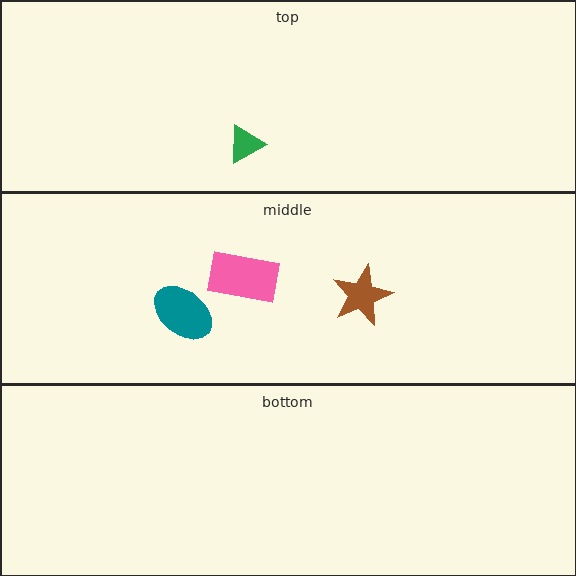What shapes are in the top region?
The green triangle.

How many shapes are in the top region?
1.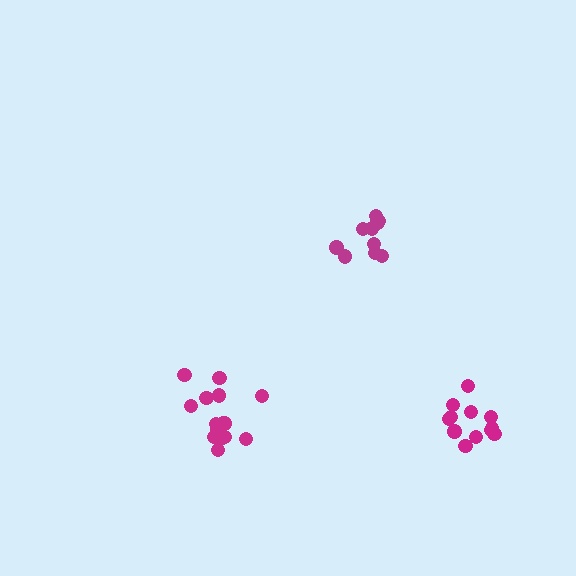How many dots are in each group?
Group 1: 16 dots, Group 2: 10 dots, Group 3: 12 dots (38 total).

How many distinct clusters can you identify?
There are 3 distinct clusters.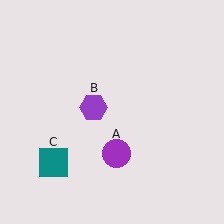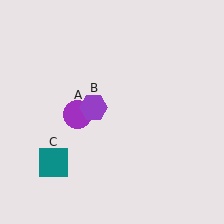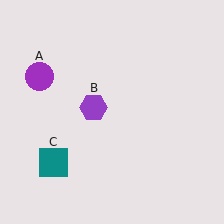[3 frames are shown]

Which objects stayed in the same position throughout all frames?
Purple hexagon (object B) and teal square (object C) remained stationary.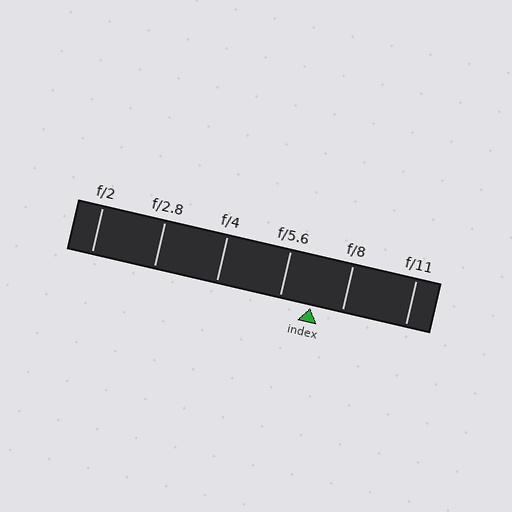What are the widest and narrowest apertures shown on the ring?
The widest aperture shown is f/2 and the narrowest is f/11.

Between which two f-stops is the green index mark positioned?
The index mark is between f/5.6 and f/8.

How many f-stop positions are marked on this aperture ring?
There are 6 f-stop positions marked.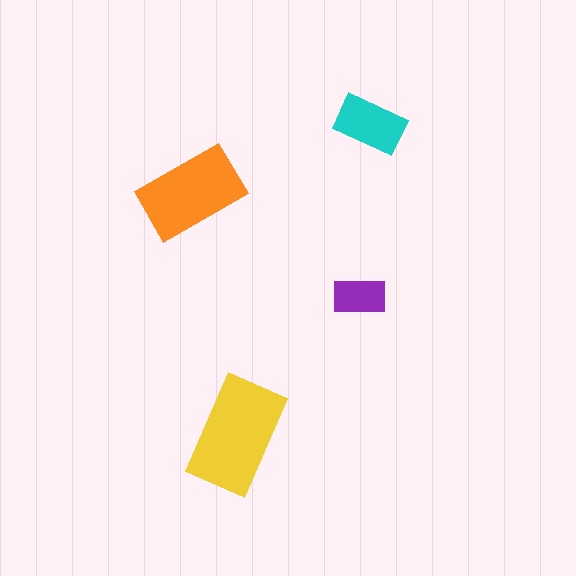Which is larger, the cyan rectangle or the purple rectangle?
The cyan one.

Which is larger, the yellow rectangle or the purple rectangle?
The yellow one.